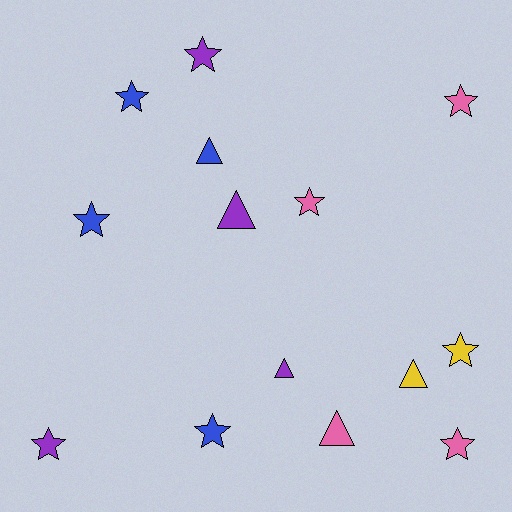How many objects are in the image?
There are 14 objects.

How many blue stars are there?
There are 3 blue stars.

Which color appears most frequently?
Blue, with 4 objects.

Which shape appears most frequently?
Star, with 9 objects.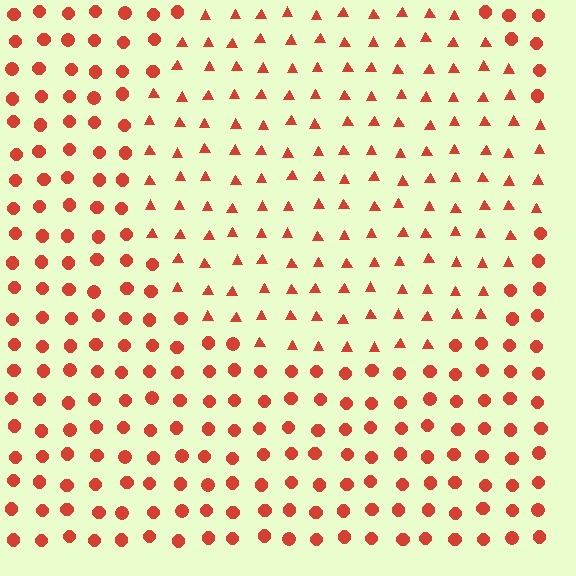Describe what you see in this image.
The image is filled with small red elements arranged in a uniform grid. A circle-shaped region contains triangles, while the surrounding area contains circles. The boundary is defined purely by the change in element shape.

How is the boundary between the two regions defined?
The boundary is defined by a change in element shape: triangles inside vs. circles outside. All elements share the same color and spacing.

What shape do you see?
I see a circle.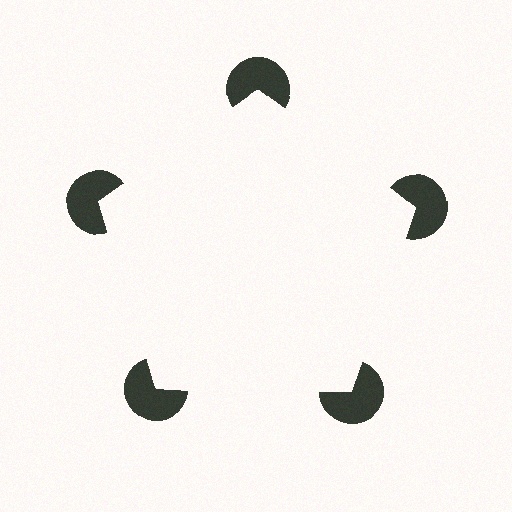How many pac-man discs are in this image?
There are 5 — one at each vertex of the illusory pentagon.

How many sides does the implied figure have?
5 sides.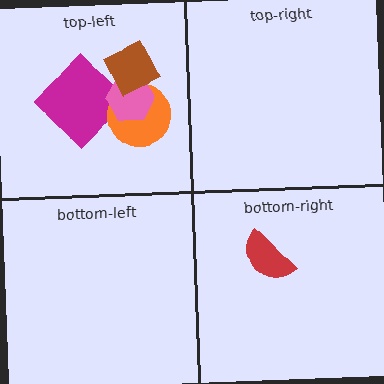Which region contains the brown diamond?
The top-left region.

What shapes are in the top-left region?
The magenta diamond, the orange circle, the pink hexagon, the brown diamond.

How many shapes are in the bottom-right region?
1.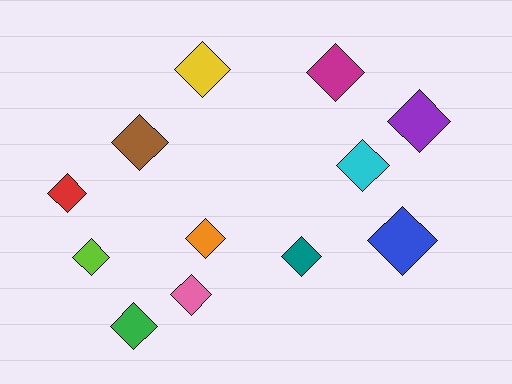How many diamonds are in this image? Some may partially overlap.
There are 12 diamonds.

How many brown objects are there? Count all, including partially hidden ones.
There is 1 brown object.